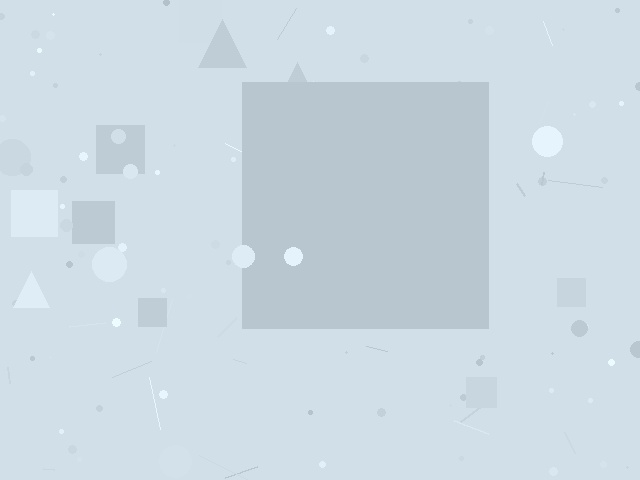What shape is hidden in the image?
A square is hidden in the image.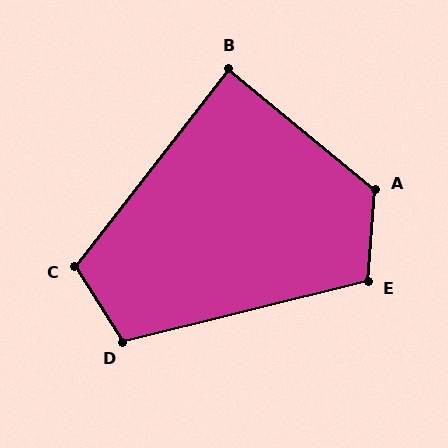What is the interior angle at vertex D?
Approximately 109 degrees (obtuse).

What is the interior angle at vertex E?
Approximately 108 degrees (obtuse).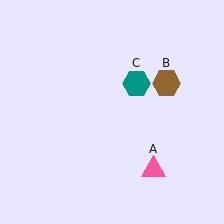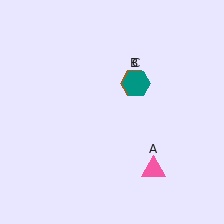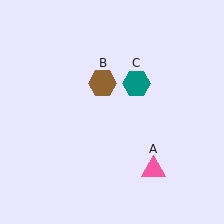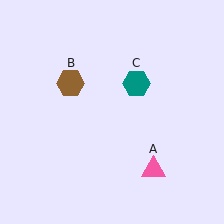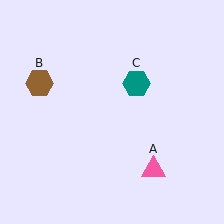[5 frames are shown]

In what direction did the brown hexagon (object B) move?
The brown hexagon (object B) moved left.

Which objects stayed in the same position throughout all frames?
Pink triangle (object A) and teal hexagon (object C) remained stationary.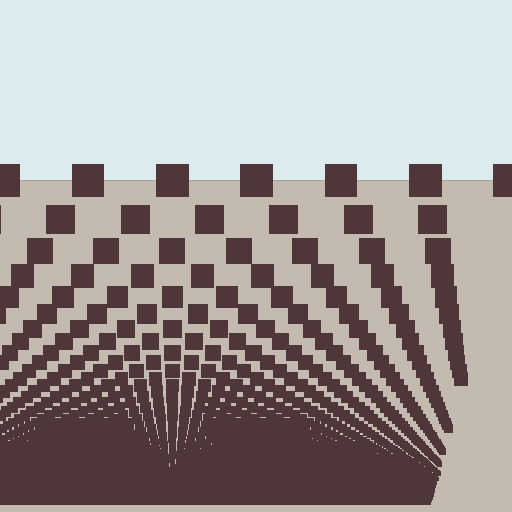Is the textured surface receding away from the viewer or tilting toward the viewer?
The surface appears to tilt toward the viewer. Texture elements get larger and sparser toward the top.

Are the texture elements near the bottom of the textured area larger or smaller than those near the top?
Smaller. The gradient is inverted — elements near the bottom are smaller and denser.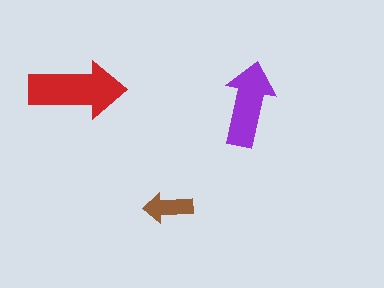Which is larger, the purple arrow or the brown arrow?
The purple one.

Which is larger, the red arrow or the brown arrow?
The red one.